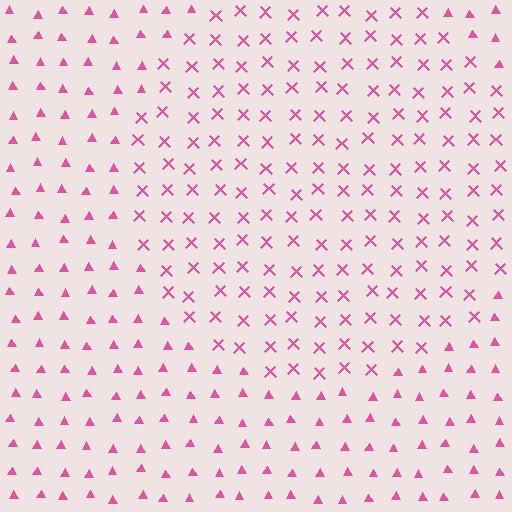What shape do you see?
I see a circle.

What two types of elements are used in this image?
The image uses X marks inside the circle region and triangles outside it.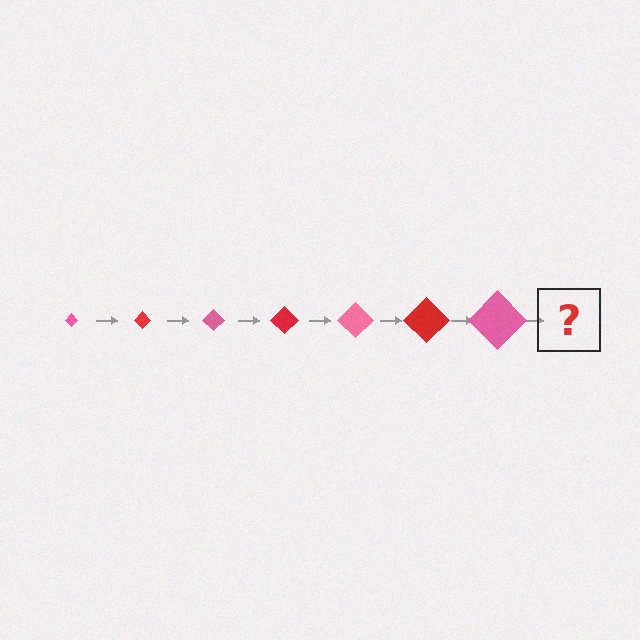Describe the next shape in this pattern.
It should be a red diamond, larger than the previous one.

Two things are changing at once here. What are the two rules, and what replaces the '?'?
The two rules are that the diamond grows larger each step and the color cycles through pink and red. The '?' should be a red diamond, larger than the previous one.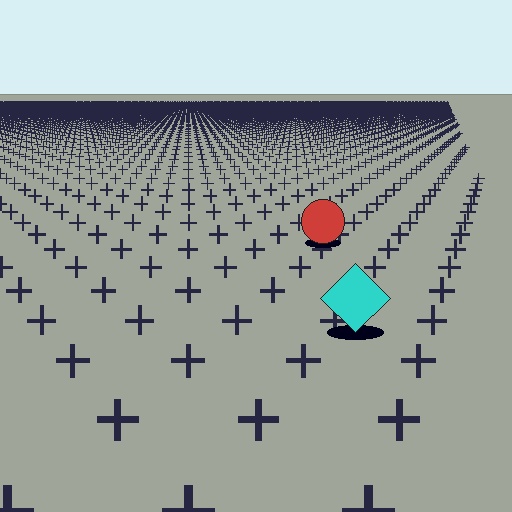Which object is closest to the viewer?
The cyan diamond is closest. The texture marks near it are larger and more spread out.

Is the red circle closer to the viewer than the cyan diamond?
No. The cyan diamond is closer — you can tell from the texture gradient: the ground texture is coarser near it.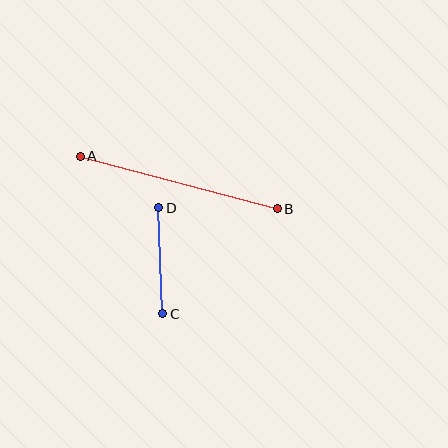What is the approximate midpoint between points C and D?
The midpoint is at approximately (161, 261) pixels.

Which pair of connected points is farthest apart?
Points A and B are farthest apart.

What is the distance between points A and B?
The distance is approximately 204 pixels.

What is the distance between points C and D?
The distance is approximately 106 pixels.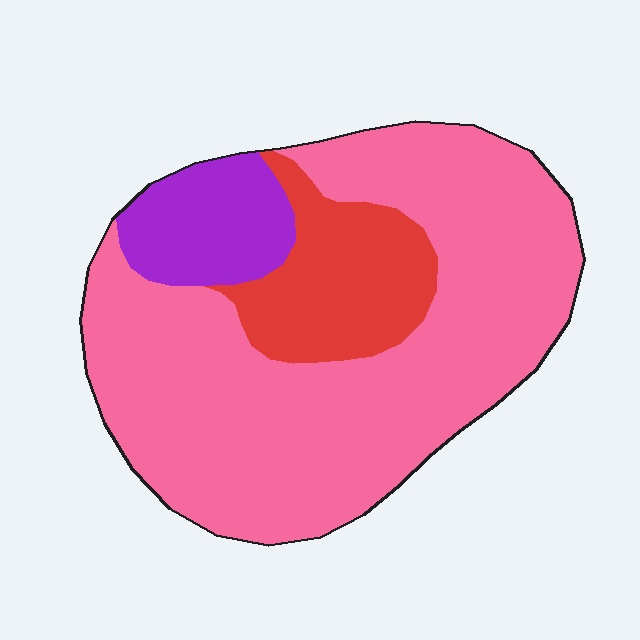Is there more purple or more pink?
Pink.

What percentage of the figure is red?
Red takes up about one sixth (1/6) of the figure.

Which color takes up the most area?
Pink, at roughly 70%.